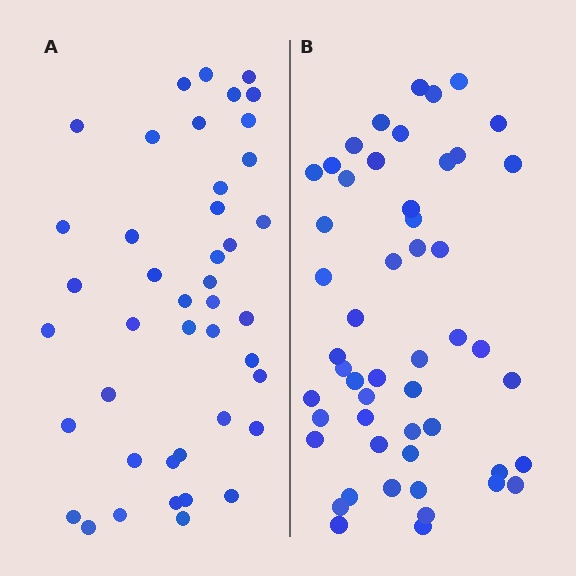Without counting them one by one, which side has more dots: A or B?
Region B (the right region) has more dots.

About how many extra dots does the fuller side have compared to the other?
Region B has roughly 8 or so more dots than region A.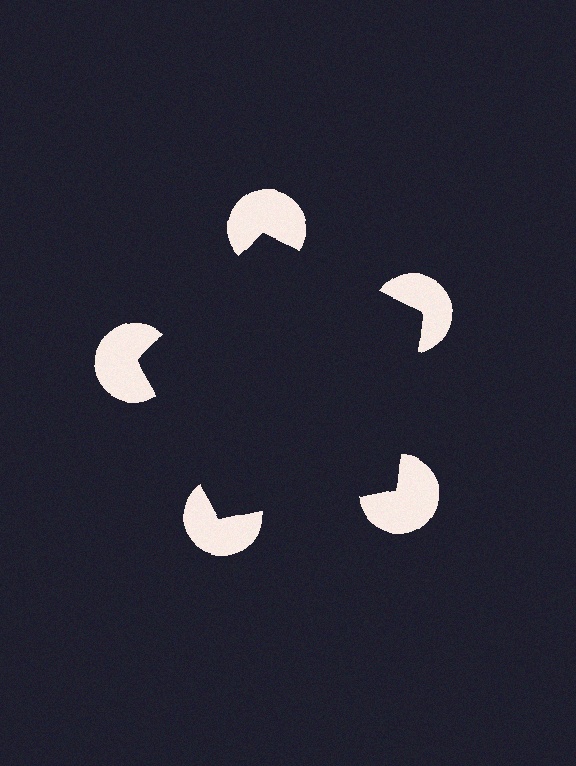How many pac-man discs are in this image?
There are 5 — one at each vertex of the illusory pentagon.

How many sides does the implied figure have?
5 sides.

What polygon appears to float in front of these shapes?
An illusory pentagon — its edges are inferred from the aligned wedge cuts in the pac-man discs, not physically drawn.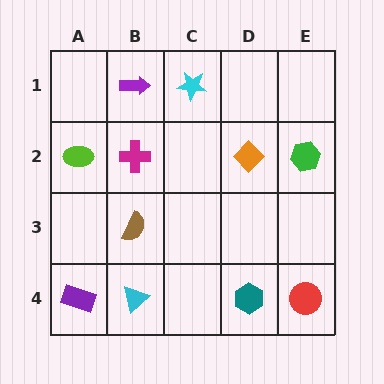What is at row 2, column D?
An orange diamond.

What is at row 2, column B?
A magenta cross.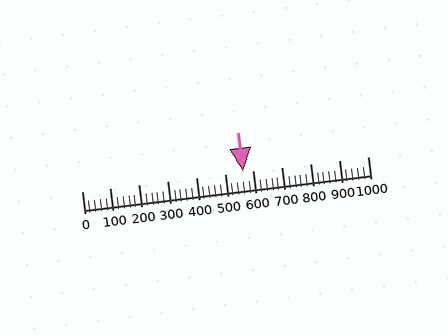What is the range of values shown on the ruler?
The ruler shows values from 0 to 1000.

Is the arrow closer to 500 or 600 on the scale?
The arrow is closer to 600.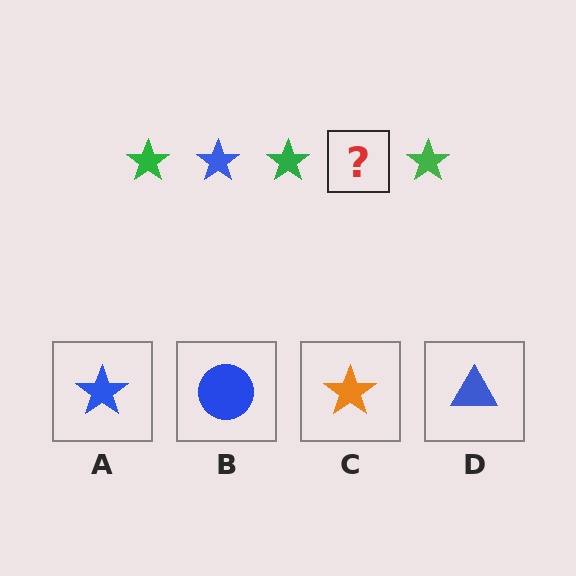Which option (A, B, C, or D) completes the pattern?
A.